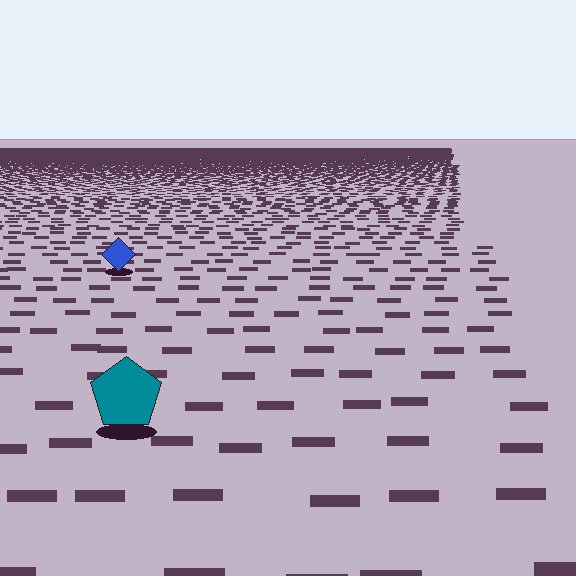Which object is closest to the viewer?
The teal pentagon is closest. The texture marks near it are larger and more spread out.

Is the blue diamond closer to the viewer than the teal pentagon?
No. The teal pentagon is closer — you can tell from the texture gradient: the ground texture is coarser near it.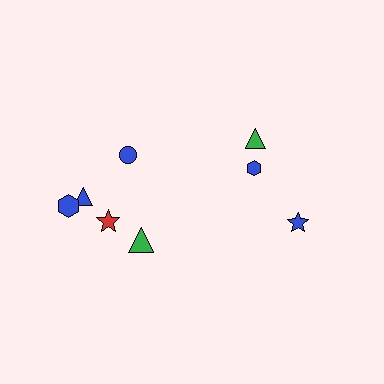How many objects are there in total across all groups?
There are 8 objects.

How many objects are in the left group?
There are 5 objects.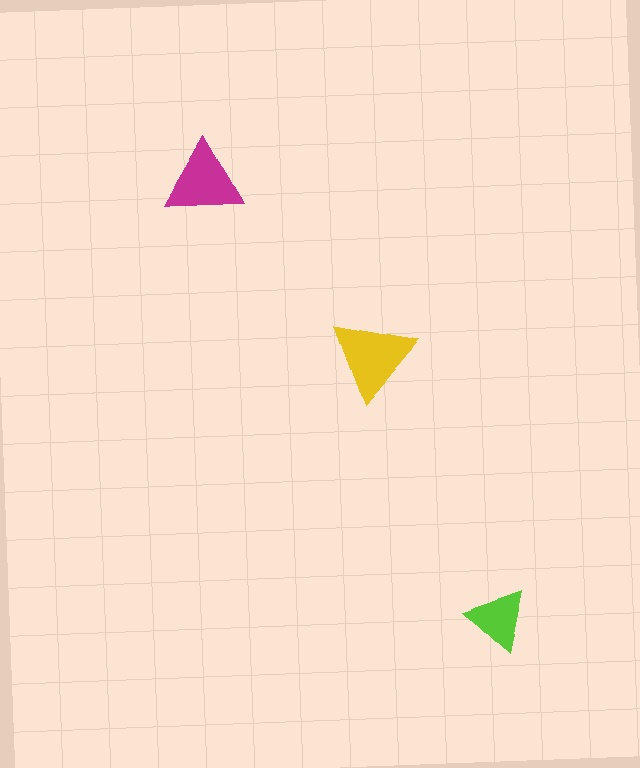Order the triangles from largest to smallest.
the yellow one, the magenta one, the lime one.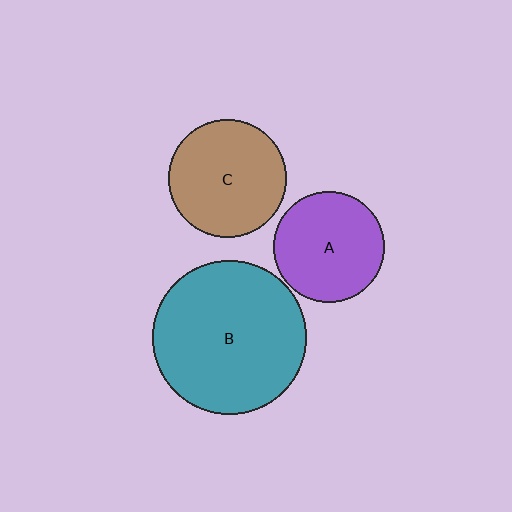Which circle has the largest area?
Circle B (teal).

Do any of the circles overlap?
No, none of the circles overlap.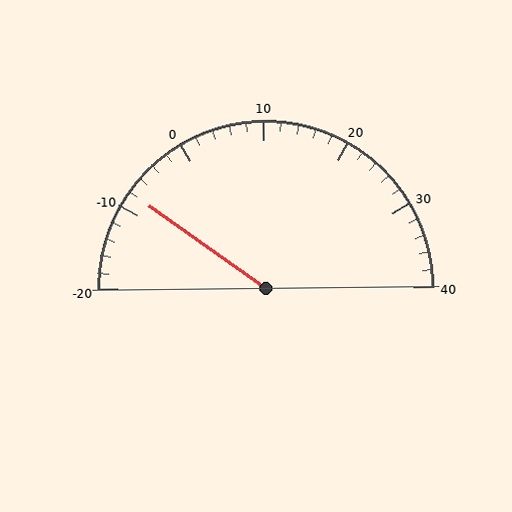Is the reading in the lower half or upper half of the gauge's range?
The reading is in the lower half of the range (-20 to 40).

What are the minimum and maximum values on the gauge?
The gauge ranges from -20 to 40.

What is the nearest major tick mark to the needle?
The nearest major tick mark is -10.